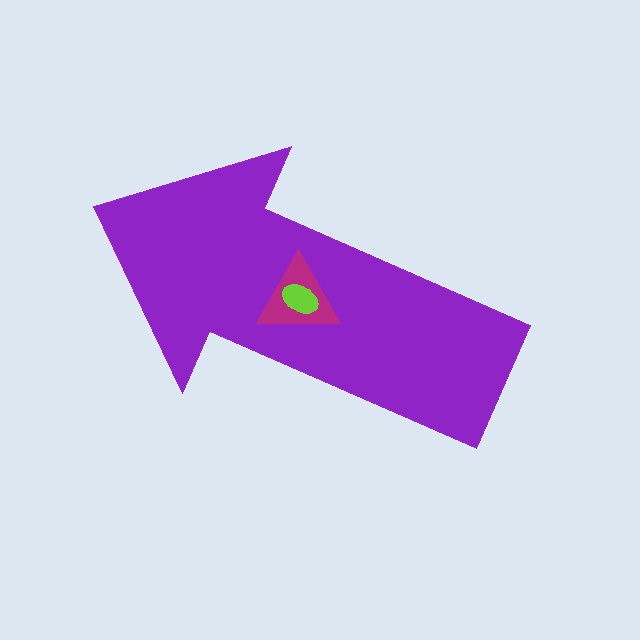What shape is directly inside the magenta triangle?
The lime ellipse.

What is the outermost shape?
The purple arrow.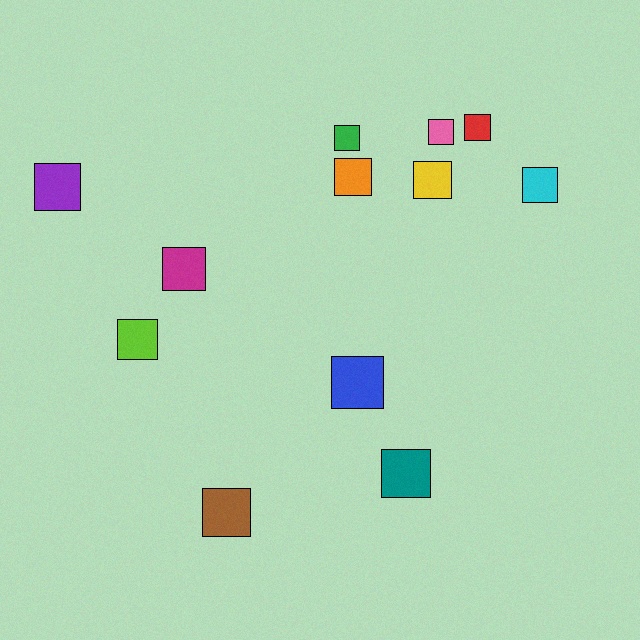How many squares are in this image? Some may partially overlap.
There are 12 squares.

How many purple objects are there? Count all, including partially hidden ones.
There is 1 purple object.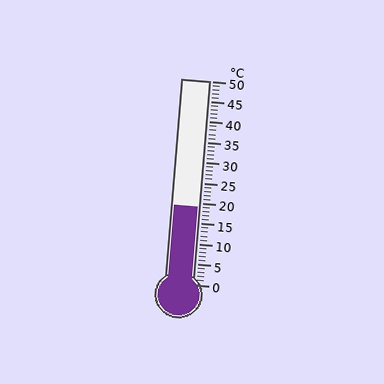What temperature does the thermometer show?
The thermometer shows approximately 19°C.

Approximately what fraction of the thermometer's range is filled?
The thermometer is filled to approximately 40% of its range.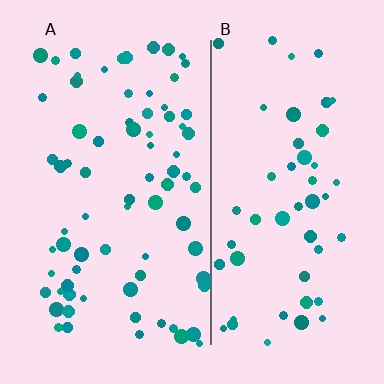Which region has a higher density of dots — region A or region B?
A (the left).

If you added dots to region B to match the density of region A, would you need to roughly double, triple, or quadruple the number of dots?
Approximately double.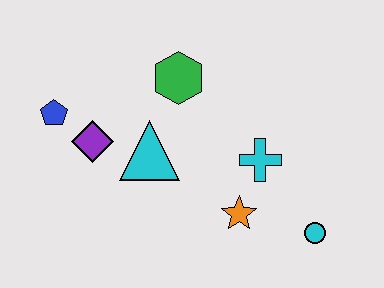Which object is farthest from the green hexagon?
The cyan circle is farthest from the green hexagon.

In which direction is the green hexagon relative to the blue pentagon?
The green hexagon is to the right of the blue pentagon.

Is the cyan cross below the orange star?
No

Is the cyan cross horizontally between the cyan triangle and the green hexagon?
No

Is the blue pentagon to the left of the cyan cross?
Yes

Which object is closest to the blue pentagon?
The purple diamond is closest to the blue pentagon.